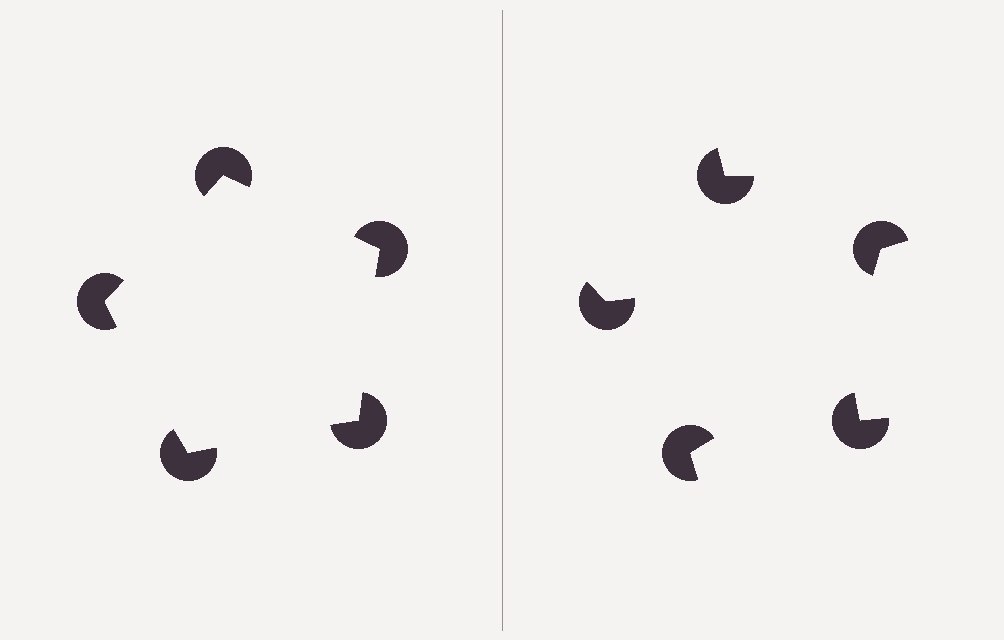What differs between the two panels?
The pac-man discs are positioned identically on both sides; only the wedge orientations differ. On the left they align to a pentagon; on the right they are misaligned.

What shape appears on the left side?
An illusory pentagon.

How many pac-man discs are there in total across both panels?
10 — 5 on each side.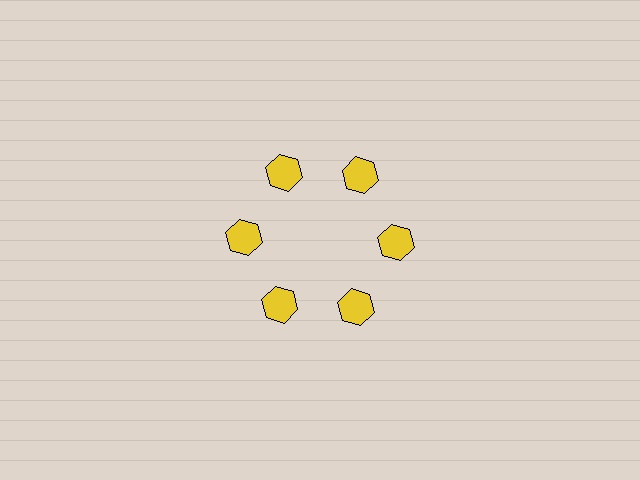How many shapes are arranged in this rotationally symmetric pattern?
There are 6 shapes, arranged in 6 groups of 1.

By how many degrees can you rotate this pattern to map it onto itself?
The pattern maps onto itself every 60 degrees of rotation.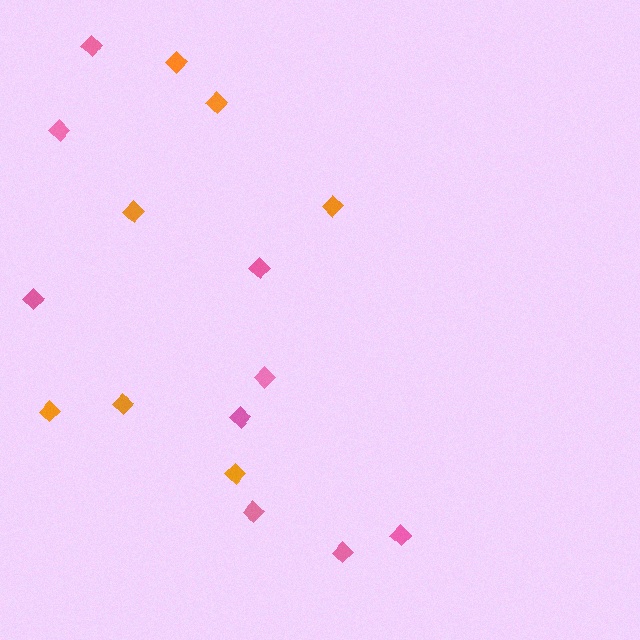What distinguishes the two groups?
There are 2 groups: one group of orange diamonds (7) and one group of pink diamonds (9).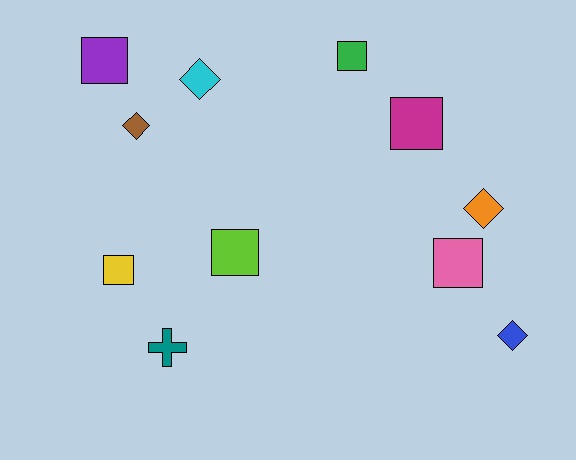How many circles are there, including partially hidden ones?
There are no circles.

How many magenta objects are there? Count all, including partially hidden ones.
There is 1 magenta object.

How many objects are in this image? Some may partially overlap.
There are 11 objects.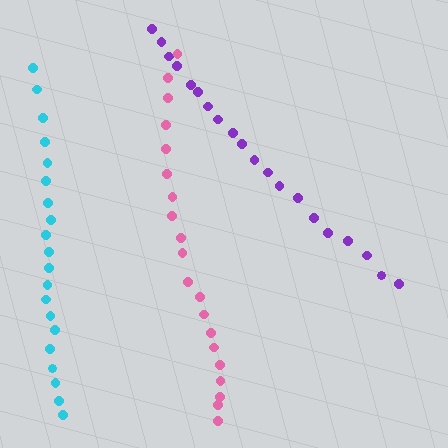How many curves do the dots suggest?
There are 3 distinct paths.